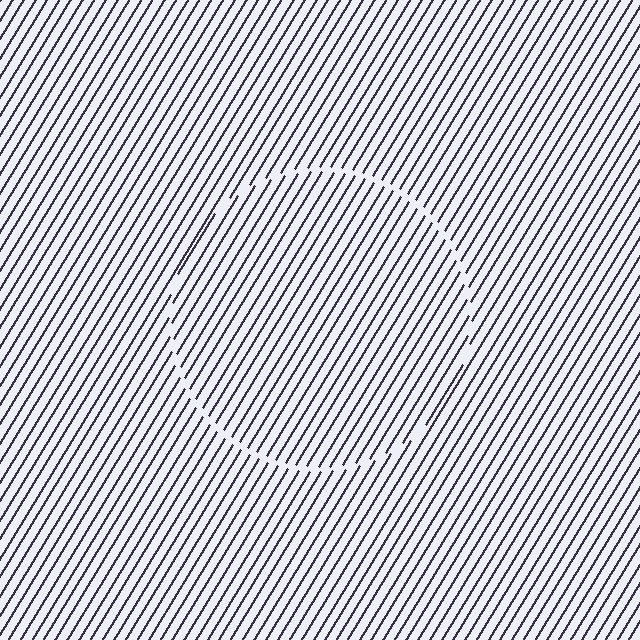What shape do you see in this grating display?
An illusory circle. The interior of the shape contains the same grating, shifted by half a period — the contour is defined by the phase discontinuity where line-ends from the inner and outer gratings abut.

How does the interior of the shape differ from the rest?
The interior of the shape contains the same grating, shifted by half a period — the contour is defined by the phase discontinuity where line-ends from the inner and outer gratings abut.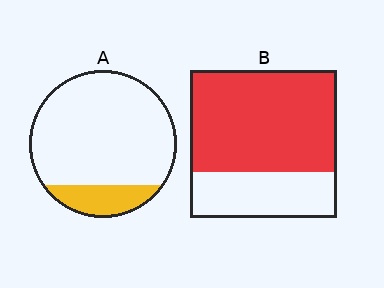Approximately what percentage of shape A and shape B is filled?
A is approximately 15% and B is approximately 70%.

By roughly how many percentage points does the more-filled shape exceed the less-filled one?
By roughly 50 percentage points (B over A).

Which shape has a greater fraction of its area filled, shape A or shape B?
Shape B.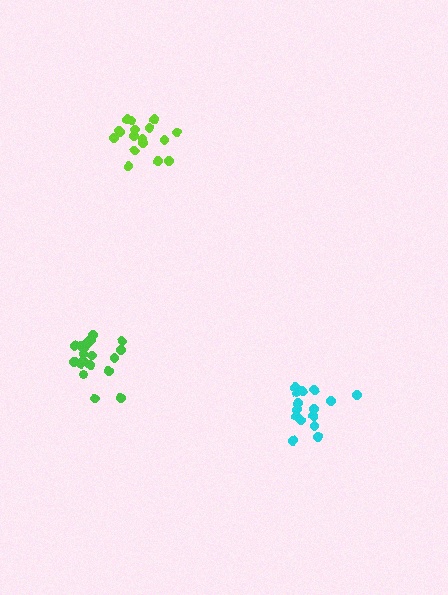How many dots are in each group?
Group 1: 17 dots, Group 2: 15 dots, Group 3: 19 dots (51 total).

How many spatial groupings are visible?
There are 3 spatial groupings.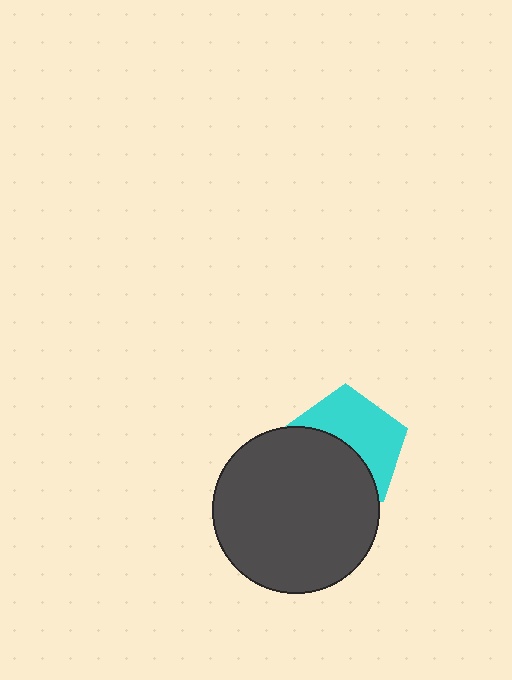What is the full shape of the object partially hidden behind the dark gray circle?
The partially hidden object is a cyan pentagon.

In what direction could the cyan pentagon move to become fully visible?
The cyan pentagon could move up. That would shift it out from behind the dark gray circle entirely.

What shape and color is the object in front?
The object in front is a dark gray circle.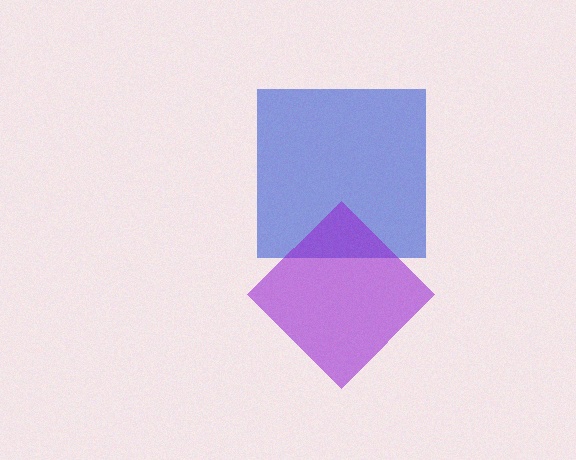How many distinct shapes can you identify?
There are 2 distinct shapes: a blue square, a purple diamond.